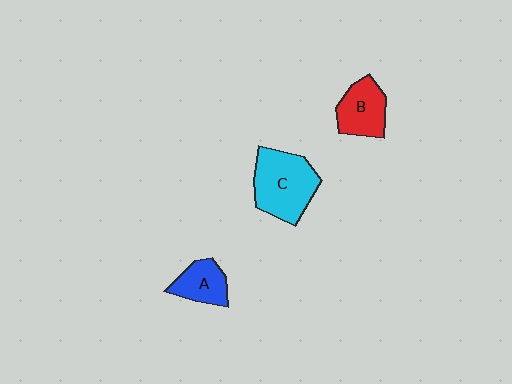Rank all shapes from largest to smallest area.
From largest to smallest: C (cyan), B (red), A (blue).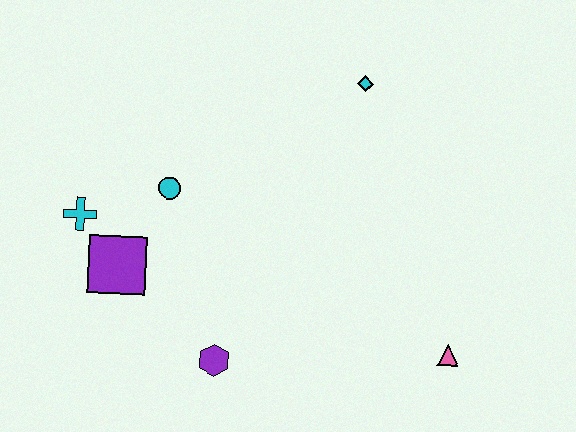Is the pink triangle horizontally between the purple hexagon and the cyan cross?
No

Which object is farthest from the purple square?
The pink triangle is farthest from the purple square.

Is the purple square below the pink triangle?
No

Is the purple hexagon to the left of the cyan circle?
No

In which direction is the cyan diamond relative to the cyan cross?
The cyan diamond is to the right of the cyan cross.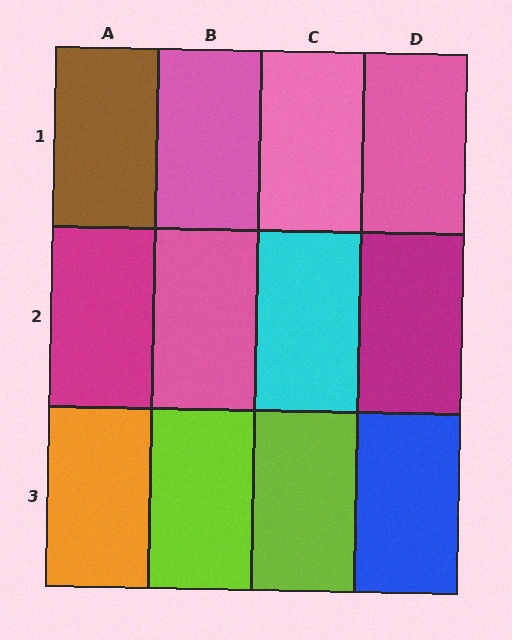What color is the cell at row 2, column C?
Cyan.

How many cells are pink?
4 cells are pink.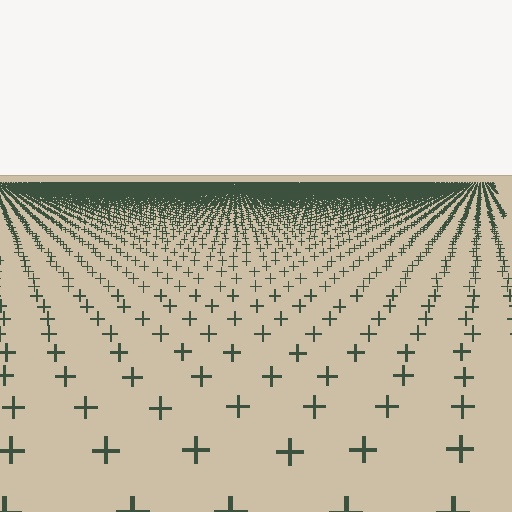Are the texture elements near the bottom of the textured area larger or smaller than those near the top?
Larger. Near the bottom, elements are closer to the viewer and appear at a bigger on-screen size.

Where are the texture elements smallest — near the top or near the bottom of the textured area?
Near the top.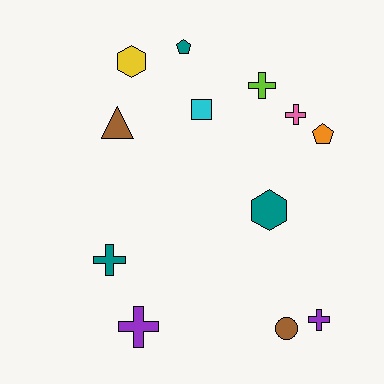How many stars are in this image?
There are no stars.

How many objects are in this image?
There are 12 objects.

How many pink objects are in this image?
There is 1 pink object.